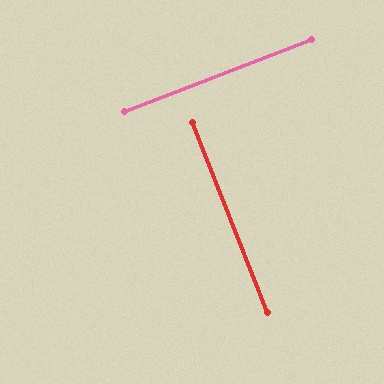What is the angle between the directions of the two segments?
Approximately 90 degrees.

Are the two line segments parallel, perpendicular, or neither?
Perpendicular — they meet at approximately 90°.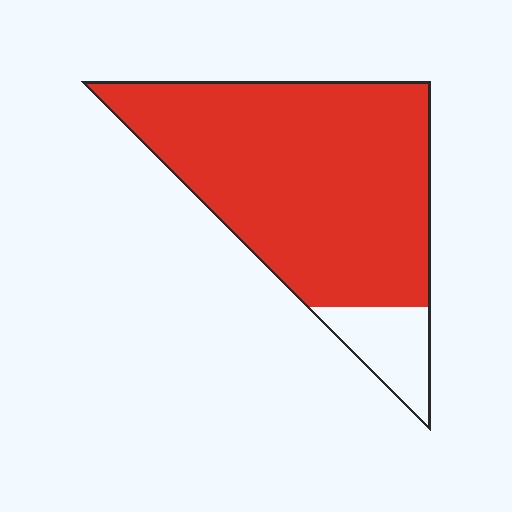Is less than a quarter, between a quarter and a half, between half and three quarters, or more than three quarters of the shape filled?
More than three quarters.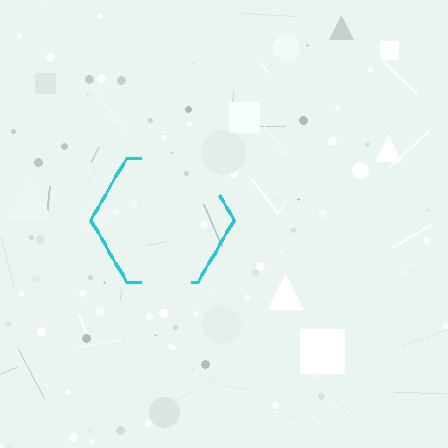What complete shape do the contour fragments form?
The contour fragments form a hexagon.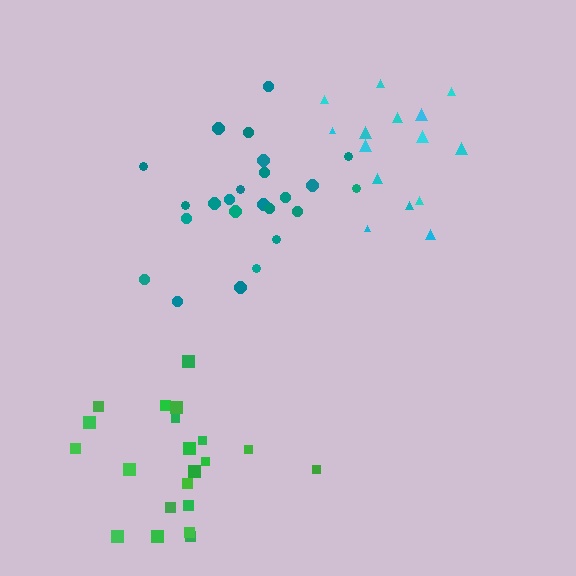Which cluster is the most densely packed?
Cyan.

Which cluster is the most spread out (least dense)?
Green.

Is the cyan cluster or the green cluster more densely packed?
Cyan.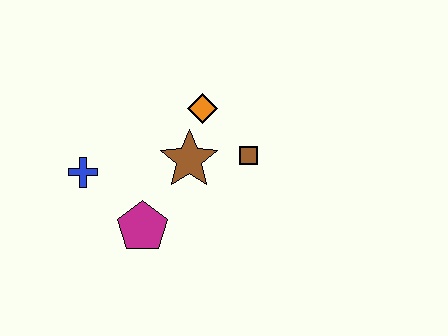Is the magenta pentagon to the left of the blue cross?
No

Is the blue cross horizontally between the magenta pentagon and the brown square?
No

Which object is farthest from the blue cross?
The brown square is farthest from the blue cross.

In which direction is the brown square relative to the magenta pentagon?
The brown square is to the right of the magenta pentagon.